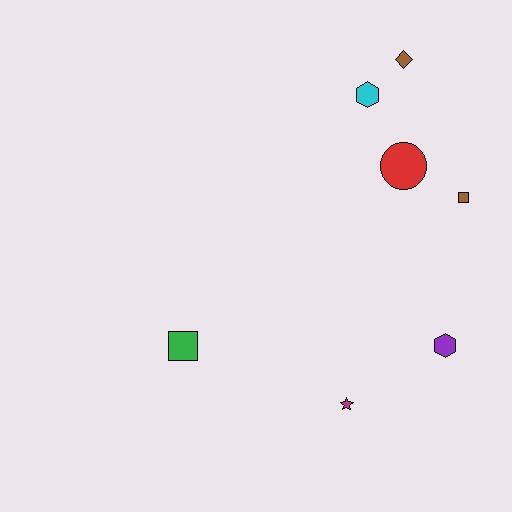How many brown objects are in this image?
There are 2 brown objects.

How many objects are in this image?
There are 7 objects.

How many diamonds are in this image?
There is 1 diamond.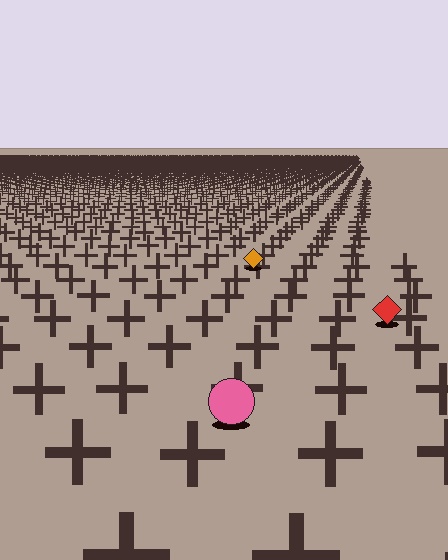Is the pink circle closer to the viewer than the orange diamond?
Yes. The pink circle is closer — you can tell from the texture gradient: the ground texture is coarser near it.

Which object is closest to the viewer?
The pink circle is closest. The texture marks near it are larger and more spread out.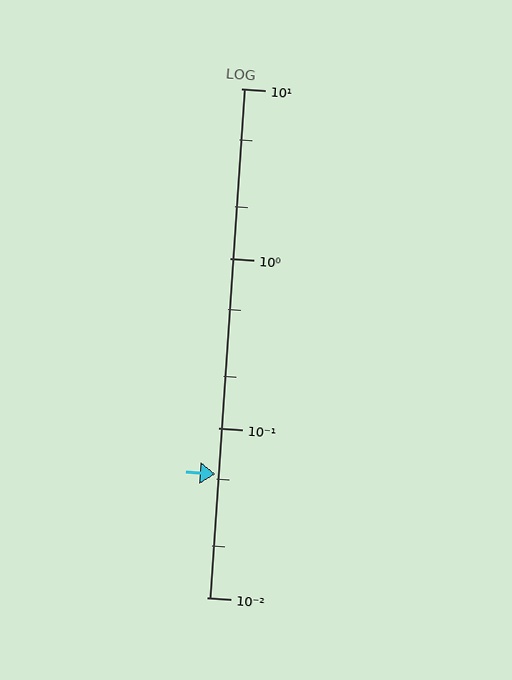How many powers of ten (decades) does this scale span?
The scale spans 3 decades, from 0.01 to 10.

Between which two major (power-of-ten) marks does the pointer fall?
The pointer is between 0.01 and 0.1.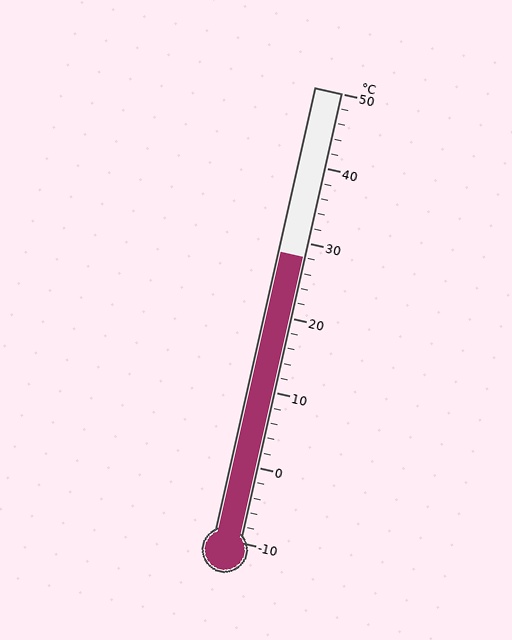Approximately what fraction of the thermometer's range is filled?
The thermometer is filled to approximately 65% of its range.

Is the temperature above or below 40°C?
The temperature is below 40°C.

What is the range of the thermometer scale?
The thermometer scale ranges from -10°C to 50°C.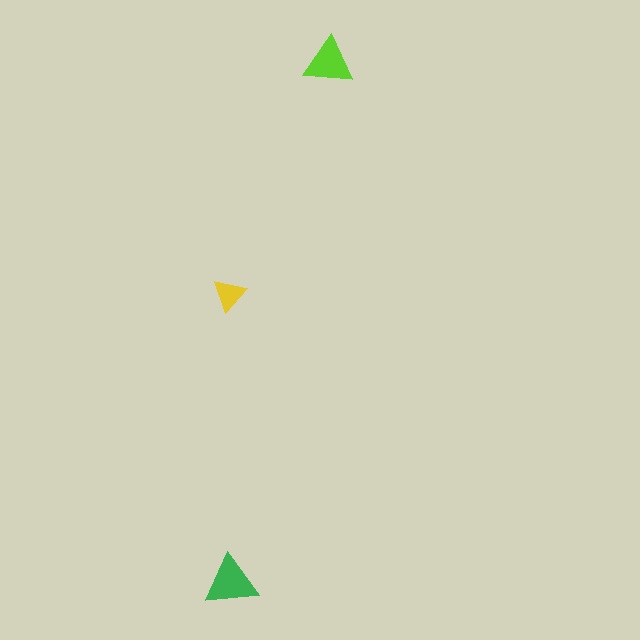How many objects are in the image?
There are 3 objects in the image.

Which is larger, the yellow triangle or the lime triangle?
The lime one.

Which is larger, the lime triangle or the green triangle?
The green one.